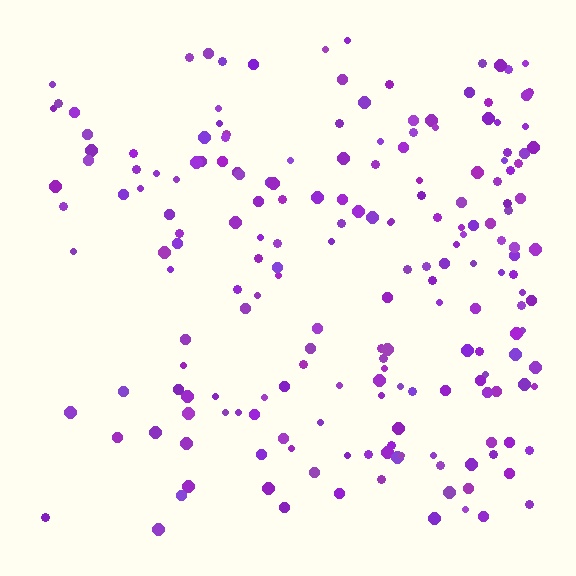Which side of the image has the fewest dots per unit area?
The left.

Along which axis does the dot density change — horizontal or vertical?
Horizontal.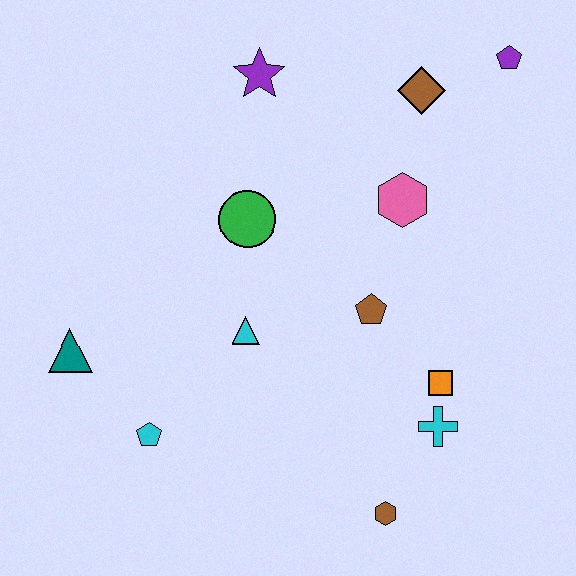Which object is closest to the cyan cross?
The orange square is closest to the cyan cross.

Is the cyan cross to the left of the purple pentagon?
Yes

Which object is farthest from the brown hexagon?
The purple pentagon is farthest from the brown hexagon.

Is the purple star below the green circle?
No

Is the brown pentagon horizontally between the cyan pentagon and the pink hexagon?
Yes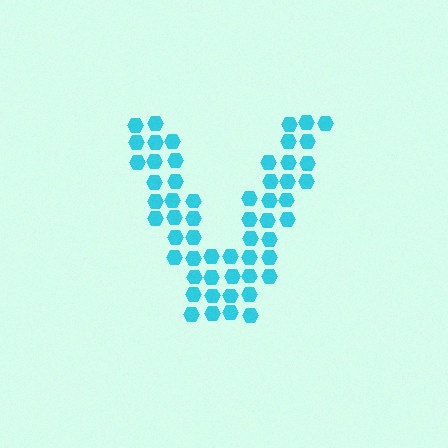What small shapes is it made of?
It is made of small hexagons.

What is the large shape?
The large shape is the letter V.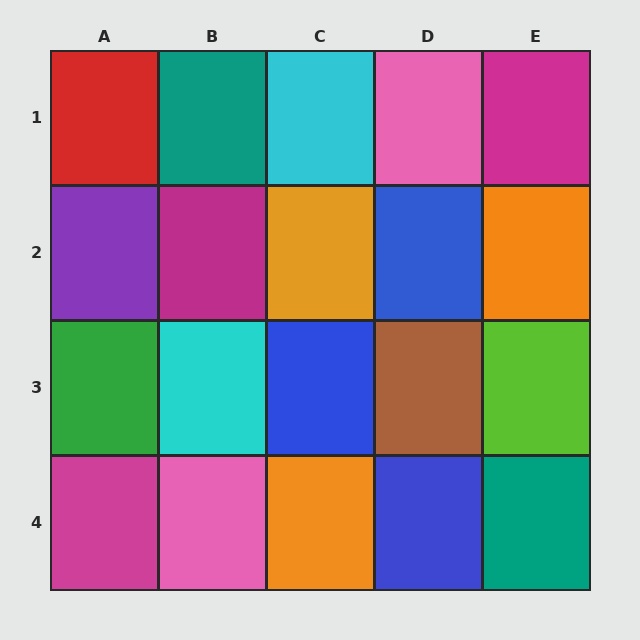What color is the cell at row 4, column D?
Blue.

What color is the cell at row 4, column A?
Magenta.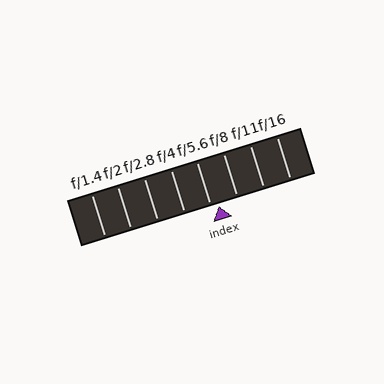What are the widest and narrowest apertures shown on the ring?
The widest aperture shown is f/1.4 and the narrowest is f/16.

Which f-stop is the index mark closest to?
The index mark is closest to f/5.6.